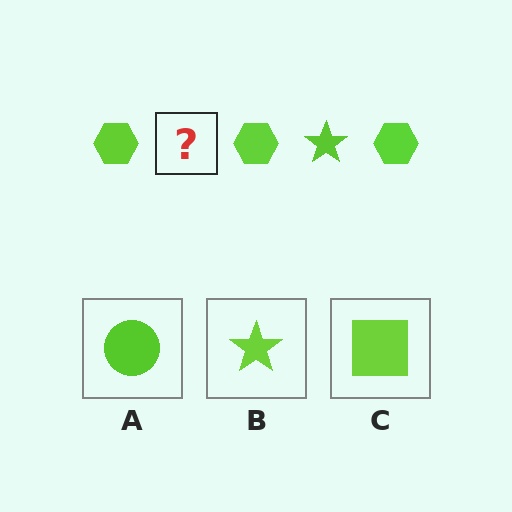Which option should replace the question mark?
Option B.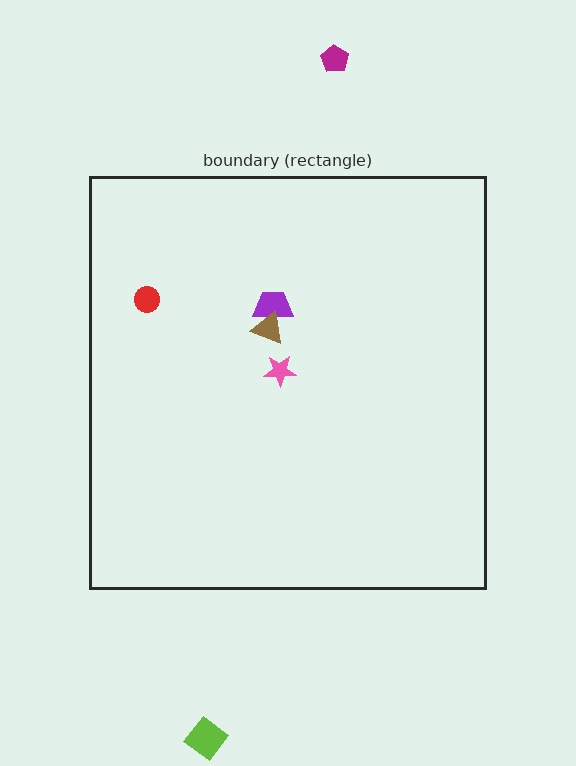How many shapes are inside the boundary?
4 inside, 2 outside.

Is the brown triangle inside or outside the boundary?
Inside.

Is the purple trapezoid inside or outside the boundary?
Inside.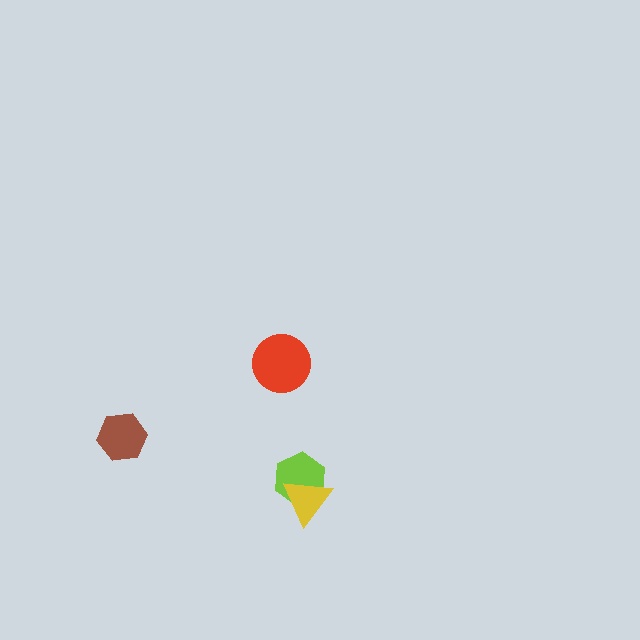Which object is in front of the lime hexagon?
The yellow triangle is in front of the lime hexagon.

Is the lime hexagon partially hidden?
Yes, it is partially covered by another shape.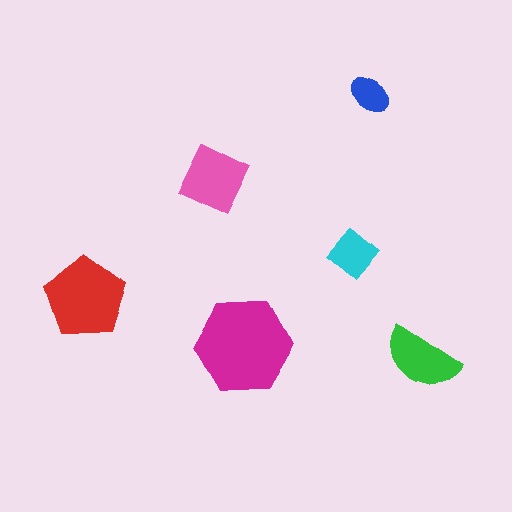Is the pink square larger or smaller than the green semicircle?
Larger.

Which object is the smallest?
The blue ellipse.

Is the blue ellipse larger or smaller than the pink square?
Smaller.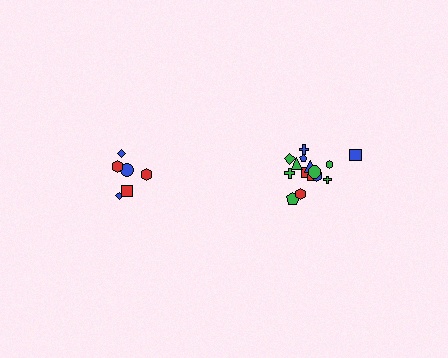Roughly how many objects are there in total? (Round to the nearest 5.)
Roughly 20 objects in total.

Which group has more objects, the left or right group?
The right group.